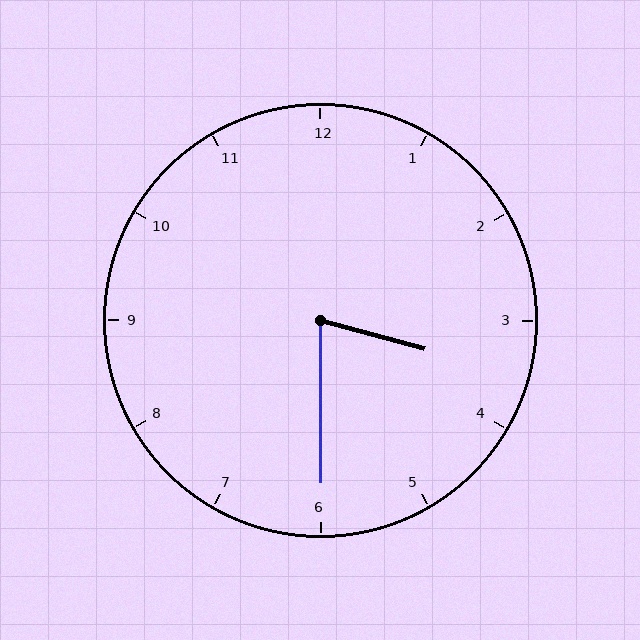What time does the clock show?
3:30.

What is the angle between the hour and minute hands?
Approximately 75 degrees.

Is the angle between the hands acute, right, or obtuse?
It is acute.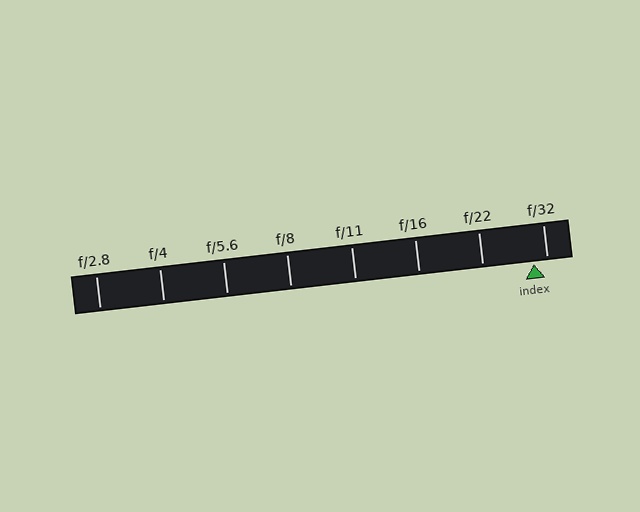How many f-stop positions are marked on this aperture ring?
There are 8 f-stop positions marked.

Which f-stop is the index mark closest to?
The index mark is closest to f/32.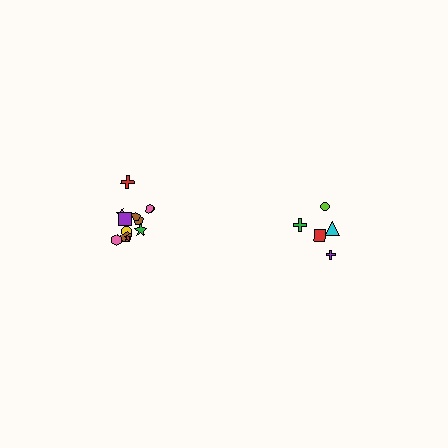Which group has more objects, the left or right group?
The left group.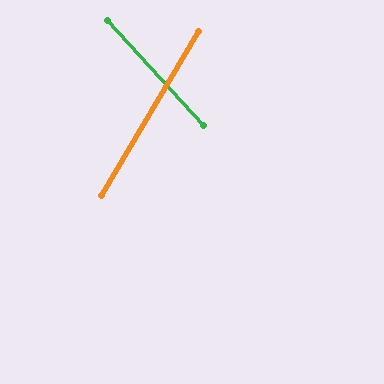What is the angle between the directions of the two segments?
Approximately 73 degrees.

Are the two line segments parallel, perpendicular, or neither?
Neither parallel nor perpendicular — they differ by about 73°.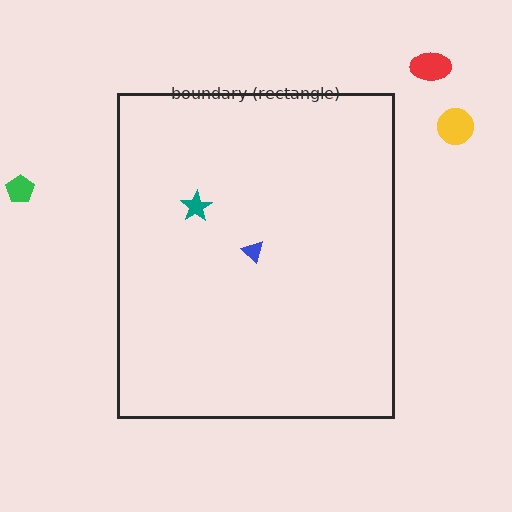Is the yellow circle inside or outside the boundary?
Outside.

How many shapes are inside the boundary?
2 inside, 3 outside.